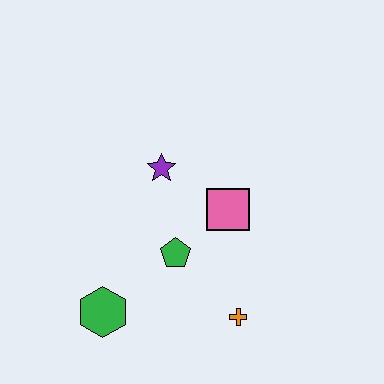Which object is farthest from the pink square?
The green hexagon is farthest from the pink square.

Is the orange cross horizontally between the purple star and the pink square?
No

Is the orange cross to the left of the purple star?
No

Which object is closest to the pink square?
The green pentagon is closest to the pink square.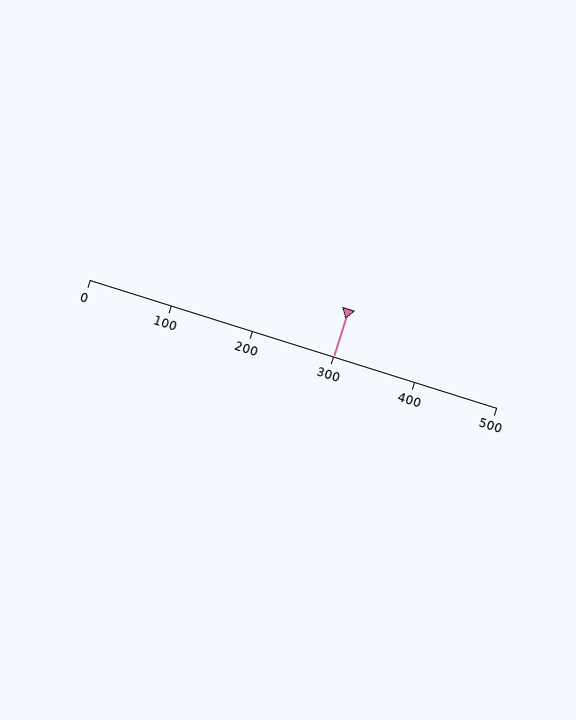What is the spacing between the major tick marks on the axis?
The major ticks are spaced 100 apart.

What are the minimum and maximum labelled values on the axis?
The axis runs from 0 to 500.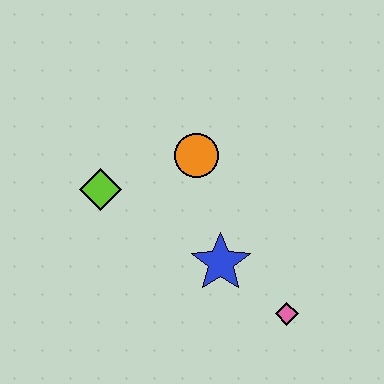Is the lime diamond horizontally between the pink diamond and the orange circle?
No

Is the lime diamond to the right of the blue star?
No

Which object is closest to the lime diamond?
The orange circle is closest to the lime diamond.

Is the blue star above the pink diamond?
Yes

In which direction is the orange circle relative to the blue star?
The orange circle is above the blue star.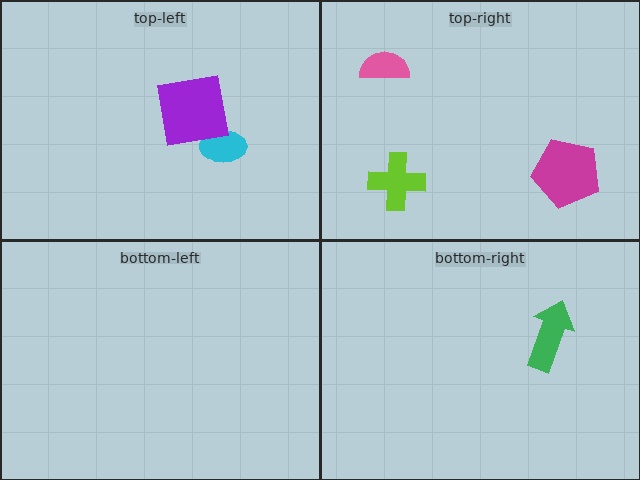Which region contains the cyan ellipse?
The top-left region.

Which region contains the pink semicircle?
The top-right region.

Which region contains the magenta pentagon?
The top-right region.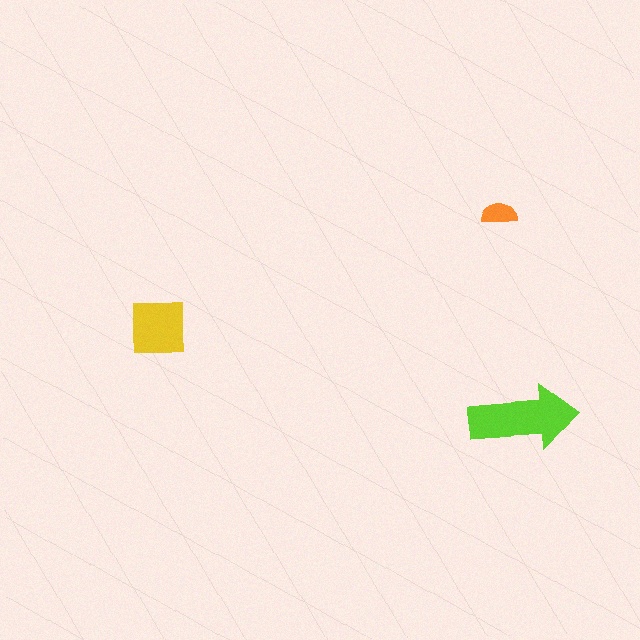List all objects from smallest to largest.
The orange semicircle, the yellow square, the lime arrow.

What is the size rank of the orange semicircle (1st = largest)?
3rd.